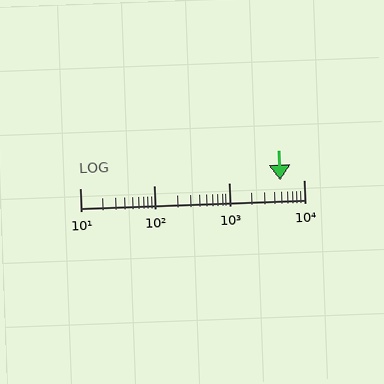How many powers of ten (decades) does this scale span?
The scale spans 3 decades, from 10 to 10000.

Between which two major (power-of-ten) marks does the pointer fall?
The pointer is between 1000 and 10000.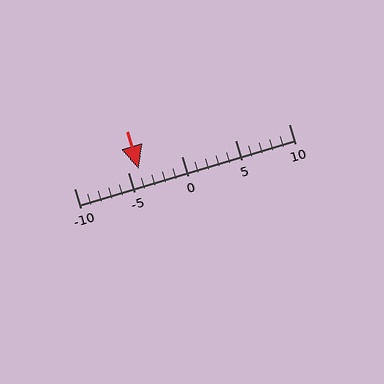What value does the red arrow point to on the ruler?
The red arrow points to approximately -4.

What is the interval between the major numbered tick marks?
The major tick marks are spaced 5 units apart.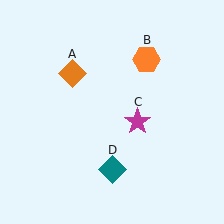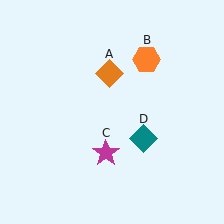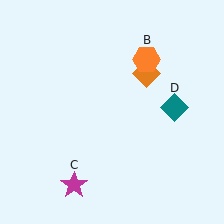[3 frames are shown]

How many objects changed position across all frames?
3 objects changed position: orange diamond (object A), magenta star (object C), teal diamond (object D).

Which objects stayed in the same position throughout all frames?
Orange hexagon (object B) remained stationary.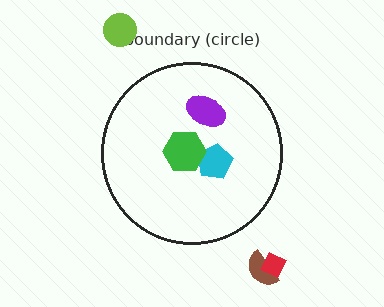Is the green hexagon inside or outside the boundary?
Inside.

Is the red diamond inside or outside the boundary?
Outside.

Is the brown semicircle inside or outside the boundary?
Outside.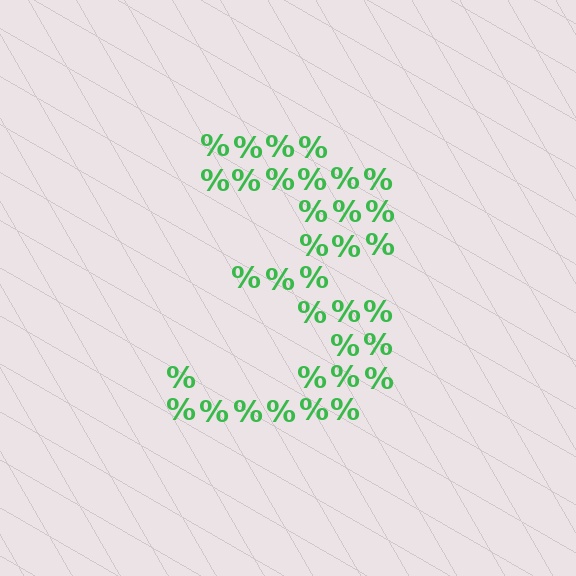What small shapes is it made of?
It is made of small percent signs.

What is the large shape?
The large shape is the digit 3.